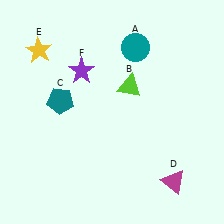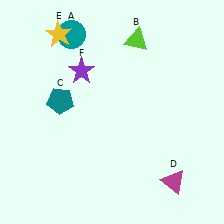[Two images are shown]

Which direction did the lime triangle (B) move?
The lime triangle (B) moved up.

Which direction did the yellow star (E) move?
The yellow star (E) moved right.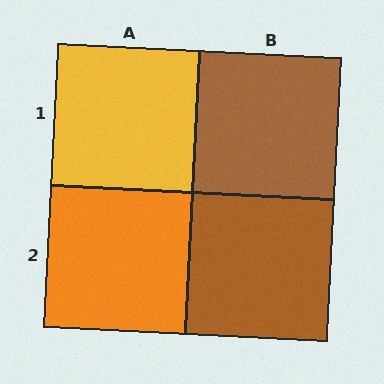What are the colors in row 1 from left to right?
Yellow, brown.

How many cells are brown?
2 cells are brown.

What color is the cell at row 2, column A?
Orange.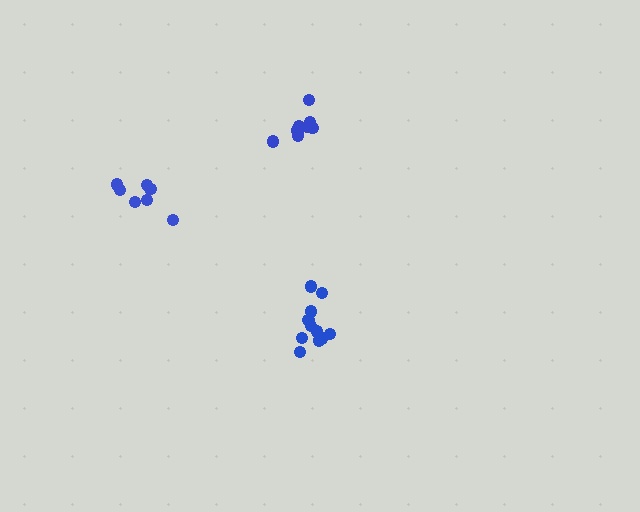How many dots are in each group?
Group 1: 7 dots, Group 2: 11 dots, Group 3: 9 dots (27 total).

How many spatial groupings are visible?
There are 3 spatial groupings.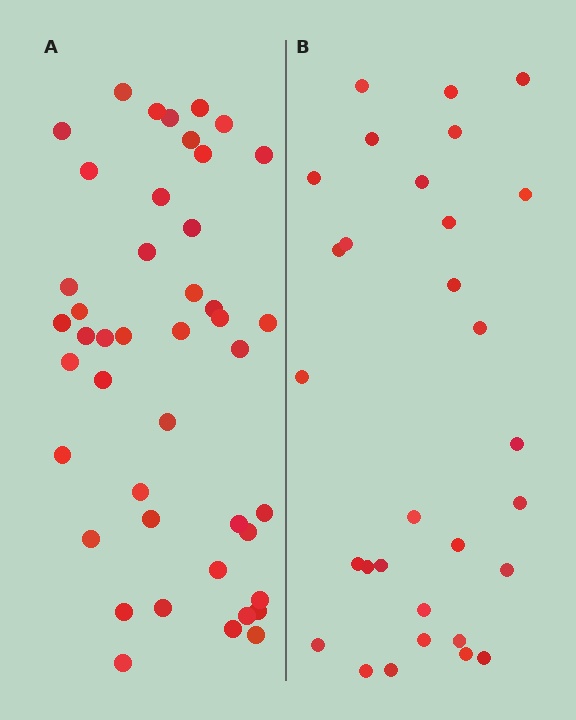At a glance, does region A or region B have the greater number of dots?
Region A (the left region) has more dots.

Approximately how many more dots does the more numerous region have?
Region A has approximately 15 more dots than region B.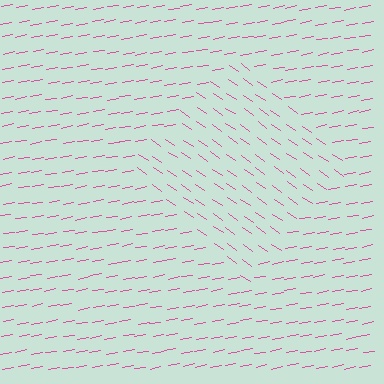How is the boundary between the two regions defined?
The boundary is defined purely by a change in line orientation (approximately 45 degrees difference). All lines are the same color and thickness.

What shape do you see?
I see a diamond.